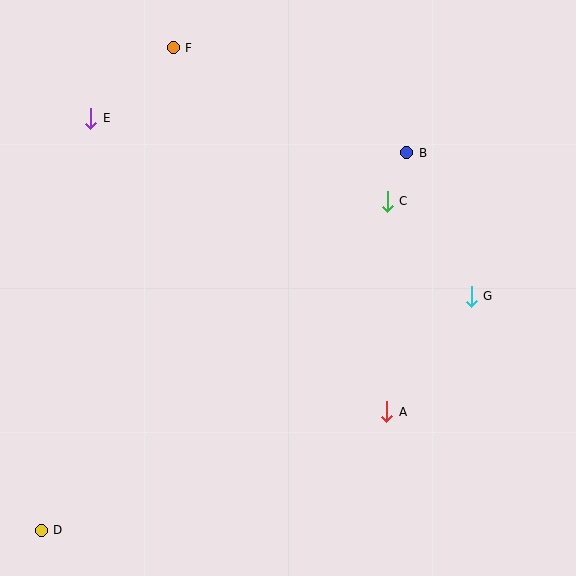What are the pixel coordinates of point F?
Point F is at (173, 48).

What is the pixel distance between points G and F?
The distance between G and F is 388 pixels.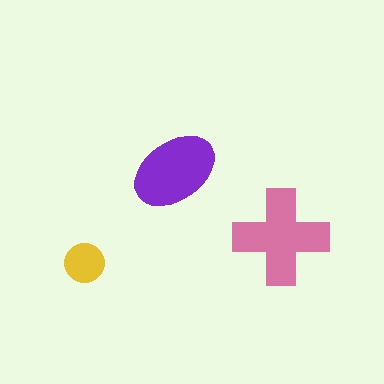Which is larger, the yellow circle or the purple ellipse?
The purple ellipse.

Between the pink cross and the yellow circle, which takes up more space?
The pink cross.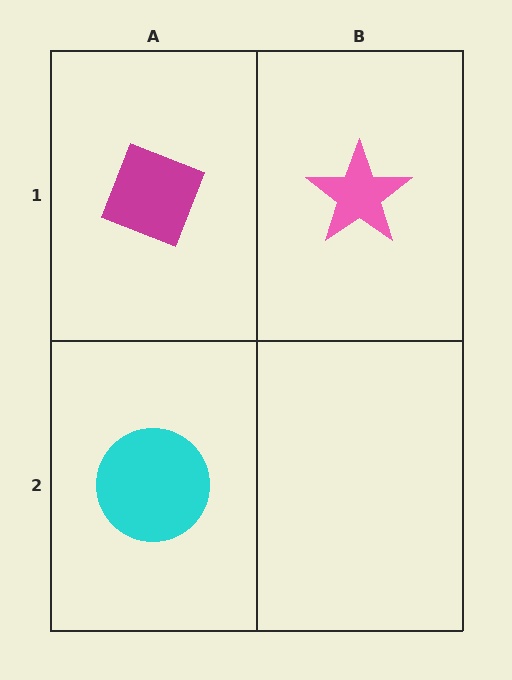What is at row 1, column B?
A pink star.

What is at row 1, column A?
A magenta diamond.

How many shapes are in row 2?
1 shape.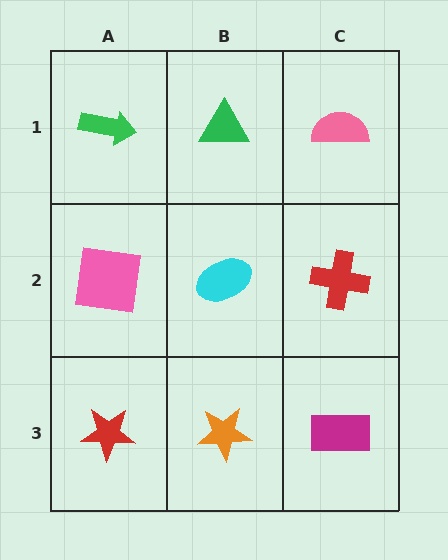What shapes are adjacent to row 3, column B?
A cyan ellipse (row 2, column B), a red star (row 3, column A), a magenta rectangle (row 3, column C).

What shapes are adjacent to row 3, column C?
A red cross (row 2, column C), an orange star (row 3, column B).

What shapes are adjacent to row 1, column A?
A pink square (row 2, column A), a green triangle (row 1, column B).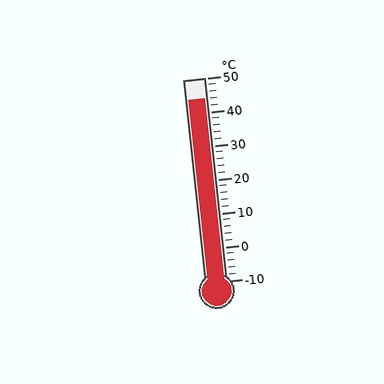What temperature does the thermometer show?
The thermometer shows approximately 44°C.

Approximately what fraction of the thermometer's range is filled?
The thermometer is filled to approximately 90% of its range.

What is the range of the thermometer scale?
The thermometer scale ranges from -10°C to 50°C.